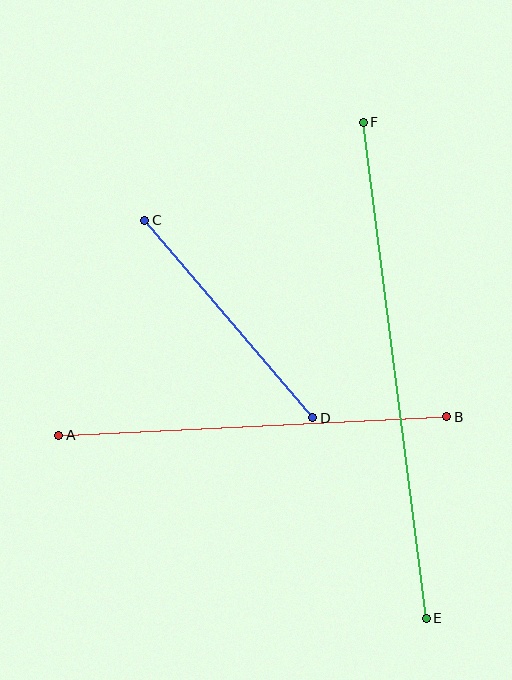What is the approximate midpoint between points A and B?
The midpoint is at approximately (253, 426) pixels.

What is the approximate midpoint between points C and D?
The midpoint is at approximately (229, 319) pixels.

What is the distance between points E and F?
The distance is approximately 500 pixels.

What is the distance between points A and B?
The distance is approximately 388 pixels.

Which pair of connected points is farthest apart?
Points E and F are farthest apart.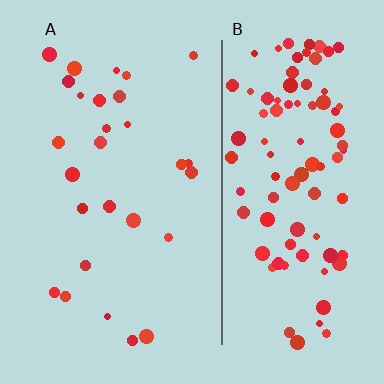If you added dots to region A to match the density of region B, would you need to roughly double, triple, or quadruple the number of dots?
Approximately quadruple.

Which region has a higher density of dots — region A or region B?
B (the right).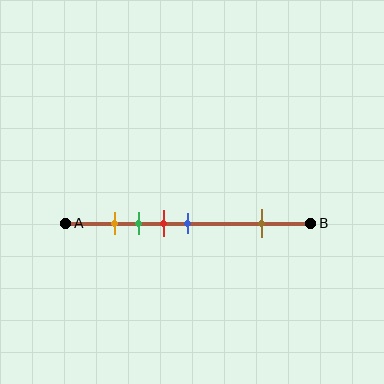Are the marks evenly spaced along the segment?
No, the marks are not evenly spaced.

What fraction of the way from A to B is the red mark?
The red mark is approximately 40% (0.4) of the way from A to B.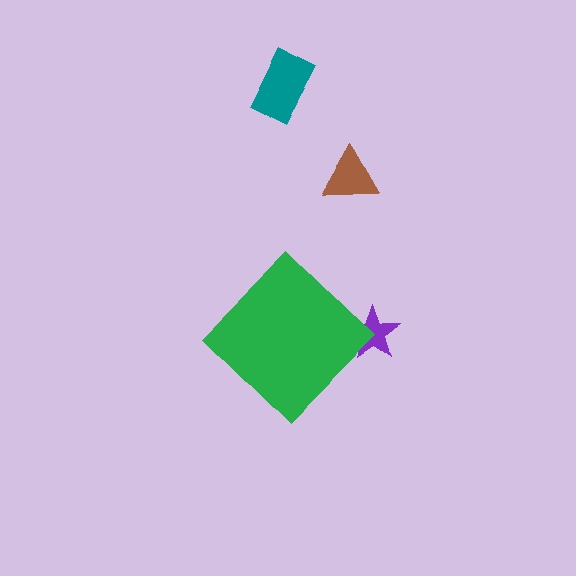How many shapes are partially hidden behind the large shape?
1 shape is partially hidden.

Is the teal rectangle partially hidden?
No, the teal rectangle is fully visible.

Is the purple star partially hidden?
Yes, the purple star is partially hidden behind the green diamond.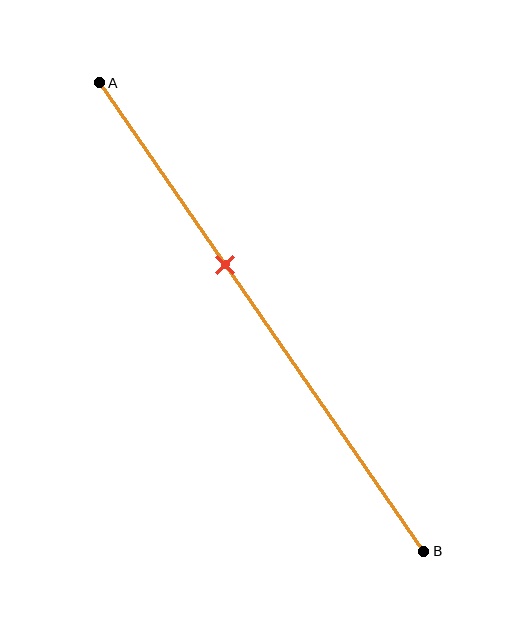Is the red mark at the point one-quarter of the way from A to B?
No, the mark is at about 40% from A, not at the 25% one-quarter point.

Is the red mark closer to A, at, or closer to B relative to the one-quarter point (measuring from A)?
The red mark is closer to point B than the one-quarter point of segment AB.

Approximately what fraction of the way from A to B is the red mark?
The red mark is approximately 40% of the way from A to B.